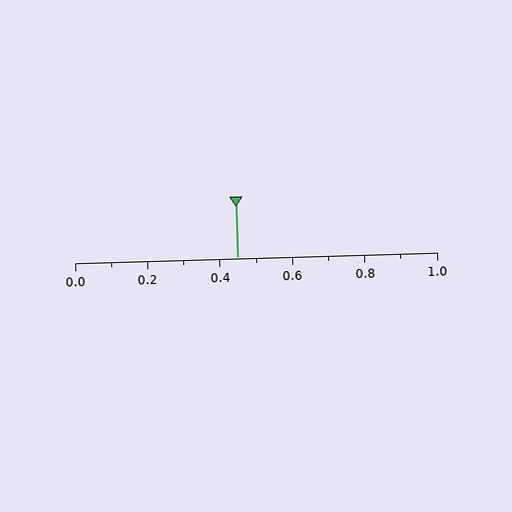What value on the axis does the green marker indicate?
The marker indicates approximately 0.45.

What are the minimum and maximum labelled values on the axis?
The axis runs from 0.0 to 1.0.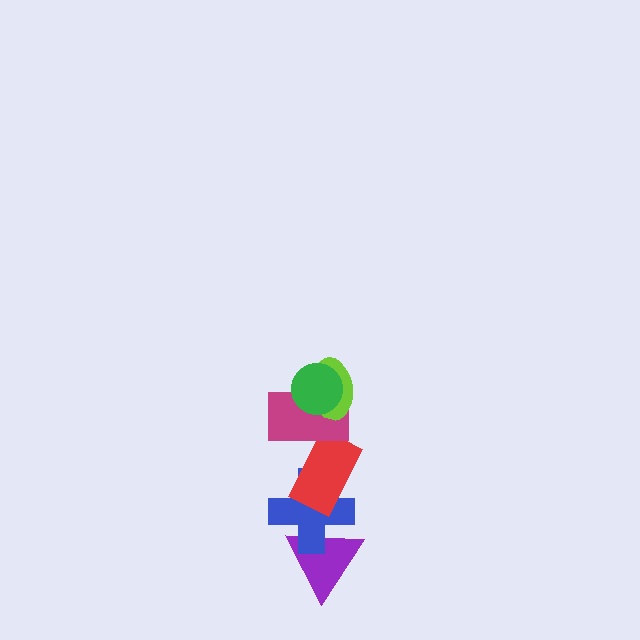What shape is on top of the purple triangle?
The blue cross is on top of the purple triangle.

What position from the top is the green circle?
The green circle is 1st from the top.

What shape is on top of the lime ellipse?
The green circle is on top of the lime ellipse.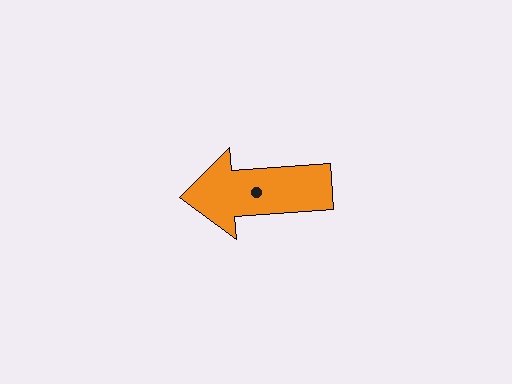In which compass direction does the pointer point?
West.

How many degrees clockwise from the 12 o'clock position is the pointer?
Approximately 266 degrees.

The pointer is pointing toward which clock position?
Roughly 9 o'clock.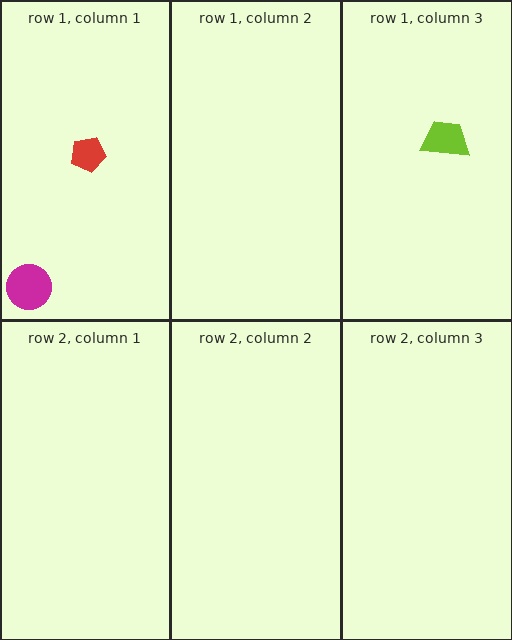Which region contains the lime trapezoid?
The row 1, column 3 region.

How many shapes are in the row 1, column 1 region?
2.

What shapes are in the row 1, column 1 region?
The magenta circle, the red pentagon.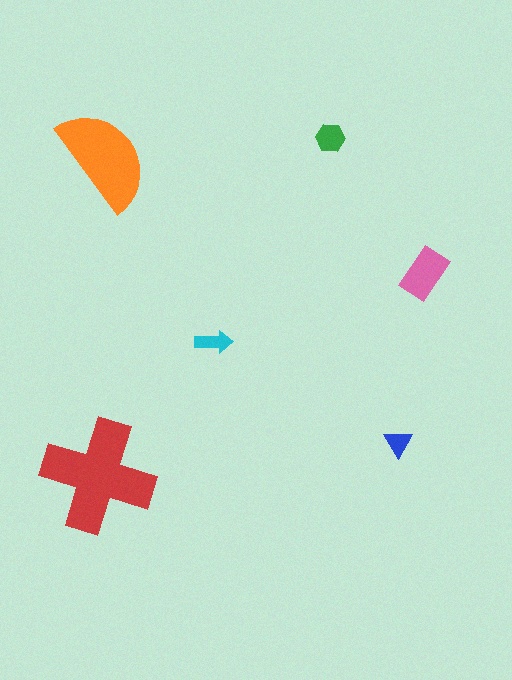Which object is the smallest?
The blue triangle.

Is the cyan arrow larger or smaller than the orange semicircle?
Smaller.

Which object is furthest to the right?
The pink rectangle is rightmost.